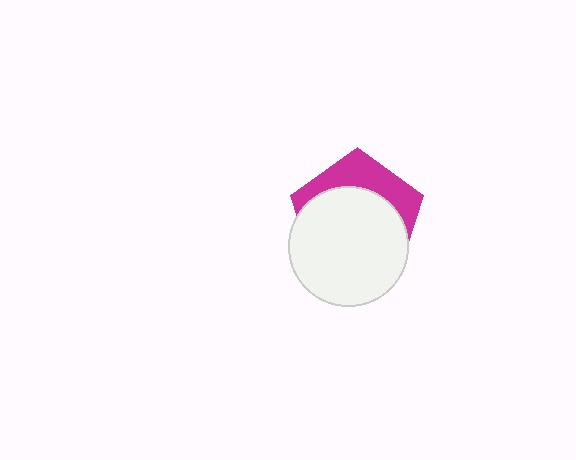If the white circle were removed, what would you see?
You would see the complete magenta pentagon.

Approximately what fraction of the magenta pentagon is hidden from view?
Roughly 67% of the magenta pentagon is hidden behind the white circle.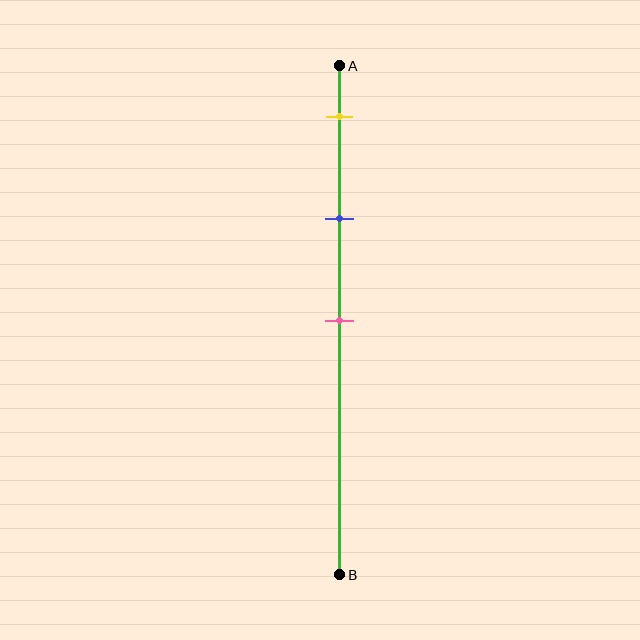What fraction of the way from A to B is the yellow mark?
The yellow mark is approximately 10% (0.1) of the way from A to B.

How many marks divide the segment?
There are 3 marks dividing the segment.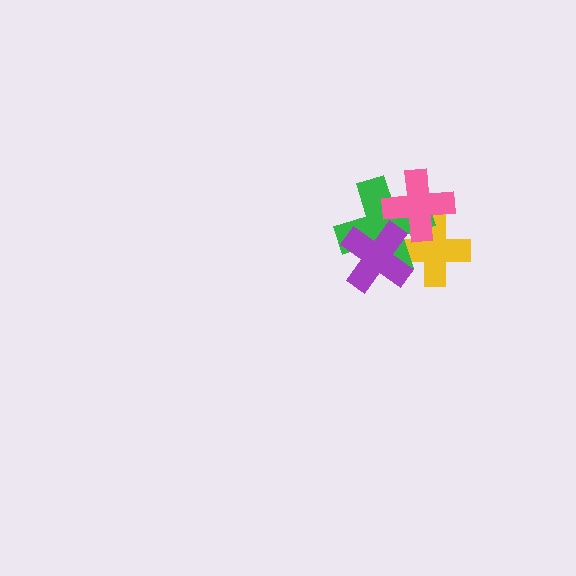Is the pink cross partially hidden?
No, no other shape covers it.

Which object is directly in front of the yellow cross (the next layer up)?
The green cross is directly in front of the yellow cross.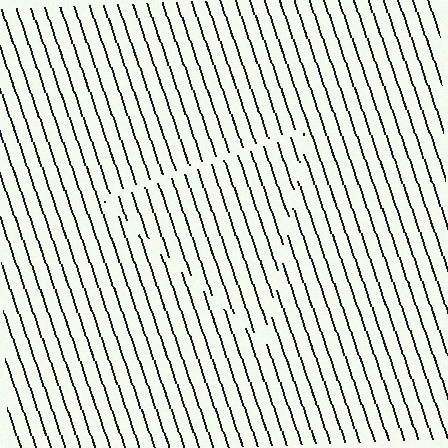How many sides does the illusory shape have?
3 sides — the line-ends trace a triangle.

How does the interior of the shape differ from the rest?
The interior of the shape contains the same grating, shifted by half a period — the contour is defined by the phase discontinuity where line-ends from the inner and outer gratings abut.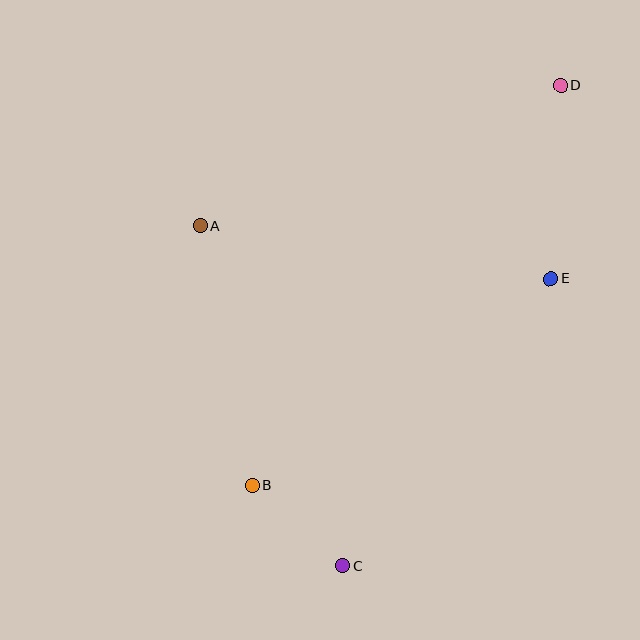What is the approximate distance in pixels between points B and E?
The distance between B and E is approximately 363 pixels.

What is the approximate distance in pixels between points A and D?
The distance between A and D is approximately 386 pixels.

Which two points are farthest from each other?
Points C and D are farthest from each other.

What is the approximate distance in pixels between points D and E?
The distance between D and E is approximately 193 pixels.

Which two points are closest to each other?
Points B and C are closest to each other.